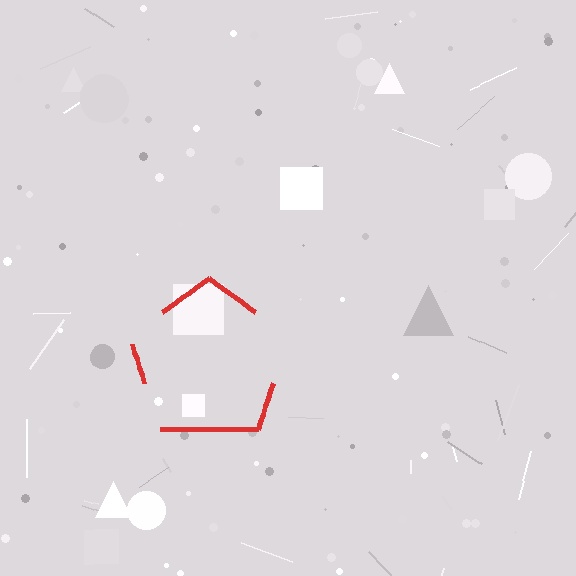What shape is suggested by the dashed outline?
The dashed outline suggests a pentagon.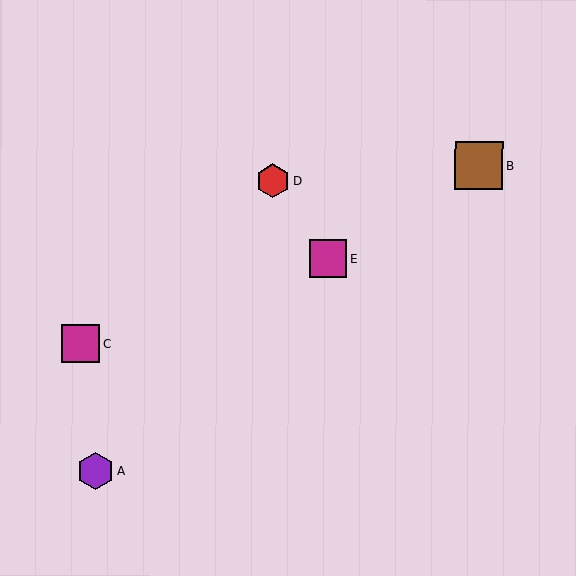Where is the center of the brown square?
The center of the brown square is at (479, 165).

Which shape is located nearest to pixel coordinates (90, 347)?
The magenta square (labeled C) at (80, 344) is nearest to that location.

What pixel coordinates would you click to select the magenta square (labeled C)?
Click at (80, 344) to select the magenta square C.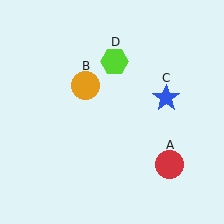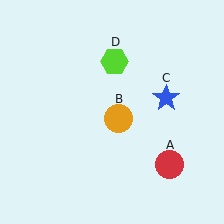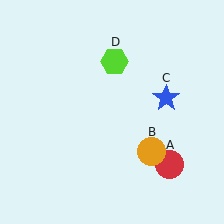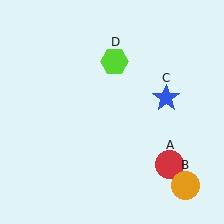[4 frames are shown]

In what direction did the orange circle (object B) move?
The orange circle (object B) moved down and to the right.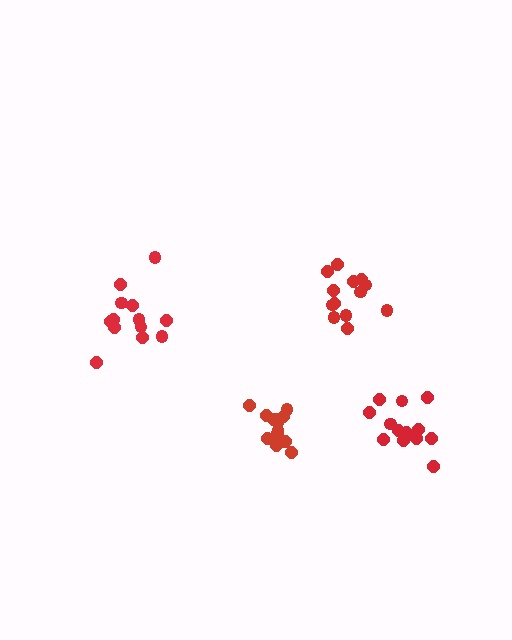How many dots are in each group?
Group 1: 13 dots, Group 2: 15 dots, Group 3: 13 dots, Group 4: 14 dots (55 total).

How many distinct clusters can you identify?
There are 4 distinct clusters.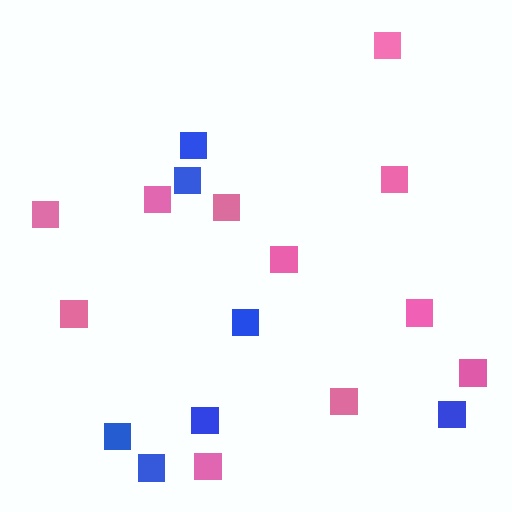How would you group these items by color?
There are 2 groups: one group of blue squares (7) and one group of pink squares (11).